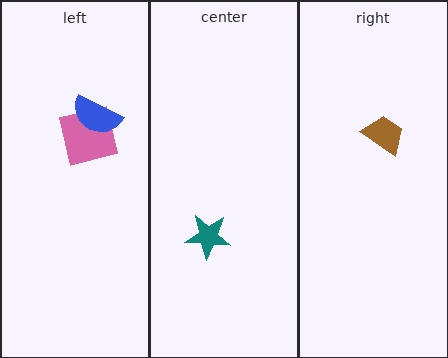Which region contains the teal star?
The center region.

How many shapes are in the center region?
1.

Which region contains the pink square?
The left region.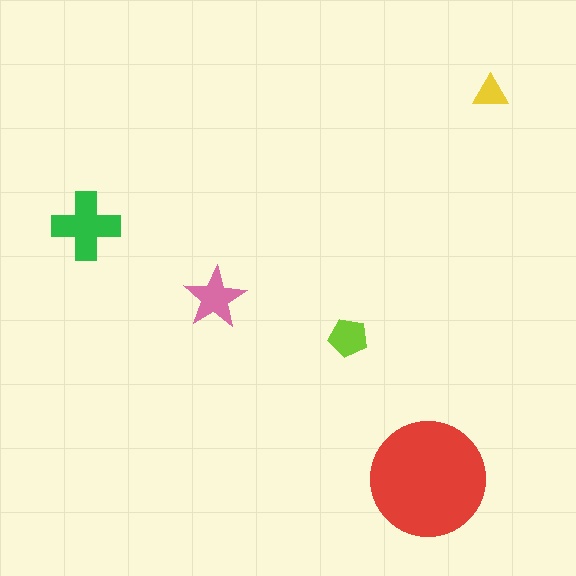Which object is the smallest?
The yellow triangle.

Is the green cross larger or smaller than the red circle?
Smaller.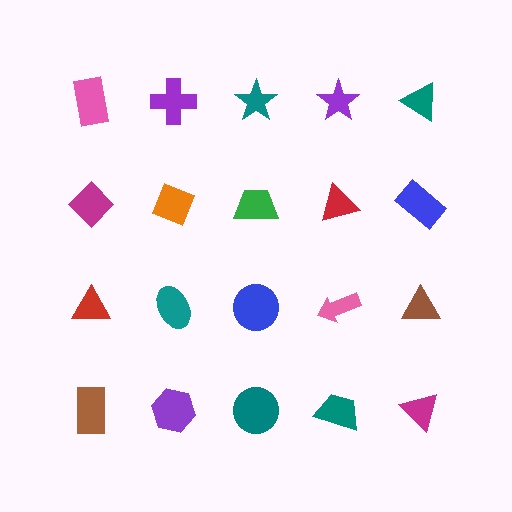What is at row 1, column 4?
A purple star.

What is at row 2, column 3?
A green trapezoid.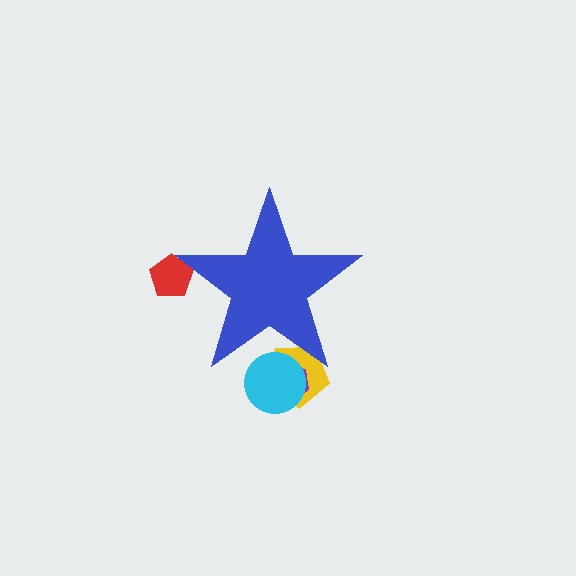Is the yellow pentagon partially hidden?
Yes, the yellow pentagon is partially hidden behind the blue star.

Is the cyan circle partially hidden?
Yes, the cyan circle is partially hidden behind the blue star.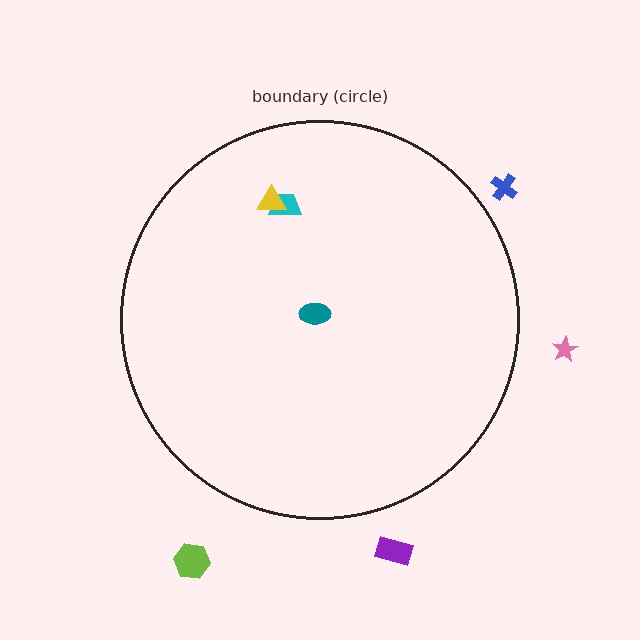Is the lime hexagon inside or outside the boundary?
Outside.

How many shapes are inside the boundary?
3 inside, 4 outside.